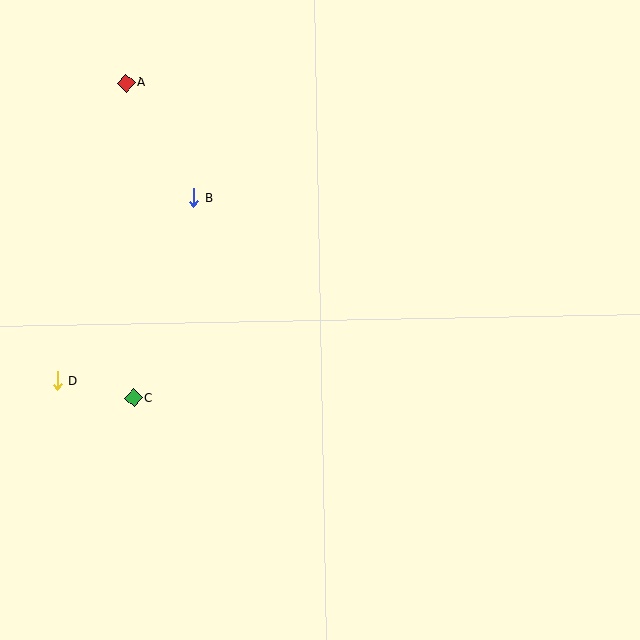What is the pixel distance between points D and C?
The distance between D and C is 78 pixels.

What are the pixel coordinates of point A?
Point A is at (126, 83).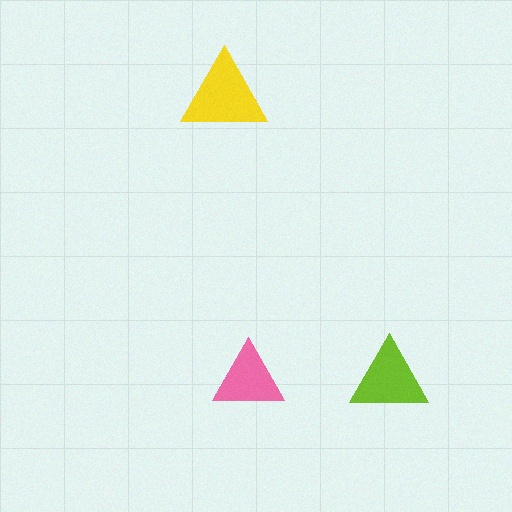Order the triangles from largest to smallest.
the yellow one, the lime one, the pink one.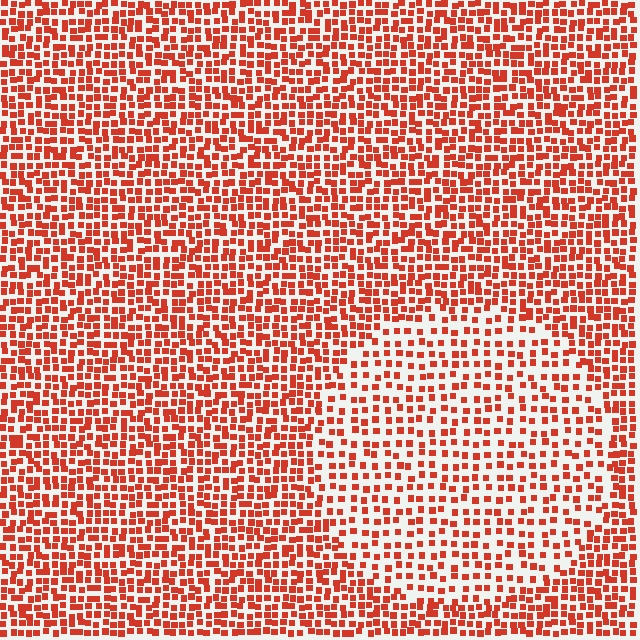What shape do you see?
I see a circle.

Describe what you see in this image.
The image contains small red elements arranged at two different densities. A circle-shaped region is visible where the elements are less densely packed than the surrounding area.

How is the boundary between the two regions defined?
The boundary is defined by a change in element density (approximately 1.7x ratio). All elements are the same color, size, and shape.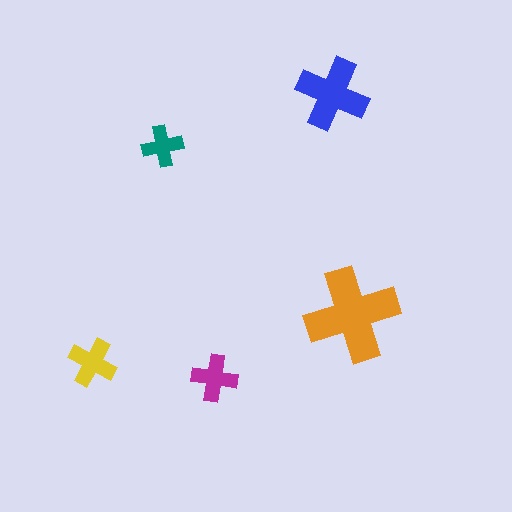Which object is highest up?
The blue cross is topmost.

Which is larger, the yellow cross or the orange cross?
The orange one.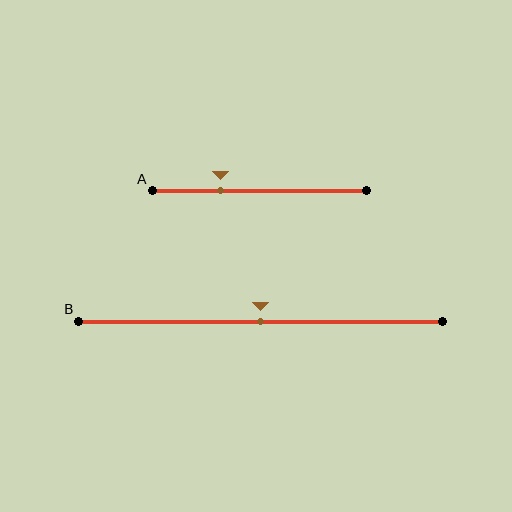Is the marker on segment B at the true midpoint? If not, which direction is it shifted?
Yes, the marker on segment B is at the true midpoint.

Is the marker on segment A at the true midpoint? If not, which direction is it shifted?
No, the marker on segment A is shifted to the left by about 18% of the segment length.